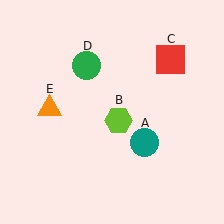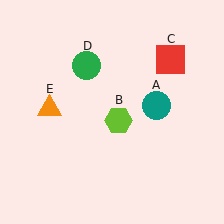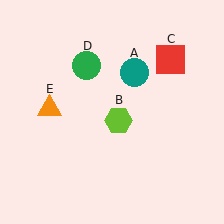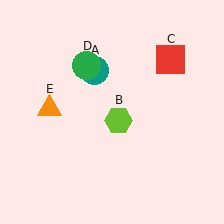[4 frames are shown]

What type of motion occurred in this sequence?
The teal circle (object A) rotated counterclockwise around the center of the scene.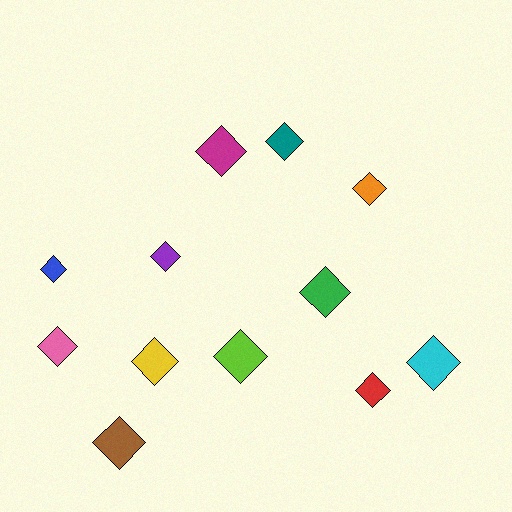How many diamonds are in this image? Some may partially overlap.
There are 12 diamonds.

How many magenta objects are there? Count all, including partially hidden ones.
There is 1 magenta object.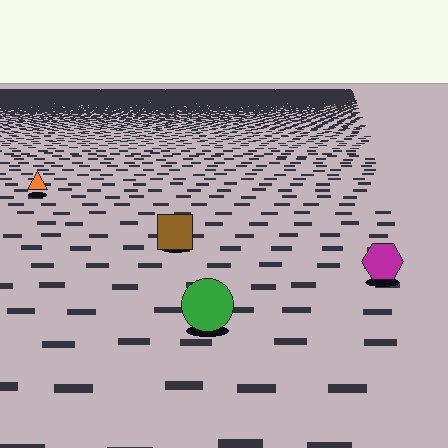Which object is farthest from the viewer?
The orange triangle is farthest from the viewer. It appears smaller and the ground texture around it is denser.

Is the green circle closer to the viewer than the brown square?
Yes. The green circle is closer — you can tell from the texture gradient: the ground texture is coarser near it.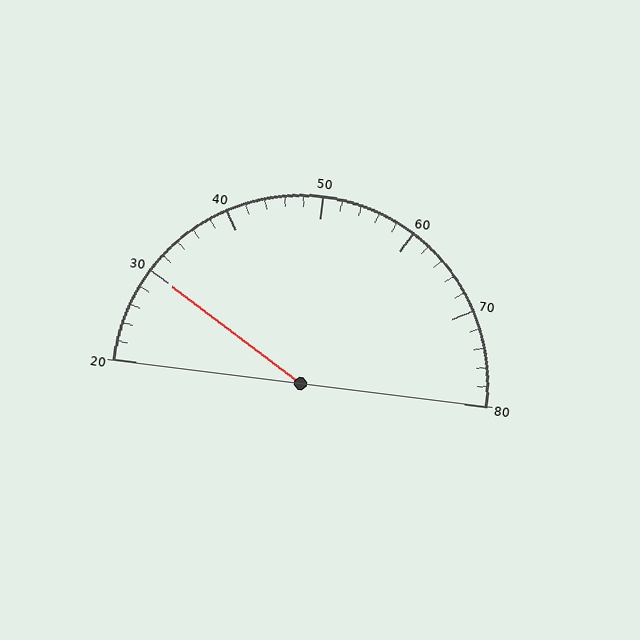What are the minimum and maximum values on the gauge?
The gauge ranges from 20 to 80.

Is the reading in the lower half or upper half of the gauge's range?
The reading is in the lower half of the range (20 to 80).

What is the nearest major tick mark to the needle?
The nearest major tick mark is 30.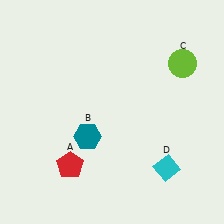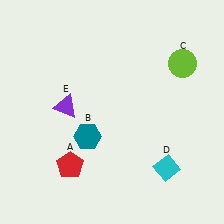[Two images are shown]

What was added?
A purple triangle (E) was added in Image 2.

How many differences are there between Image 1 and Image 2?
There is 1 difference between the two images.